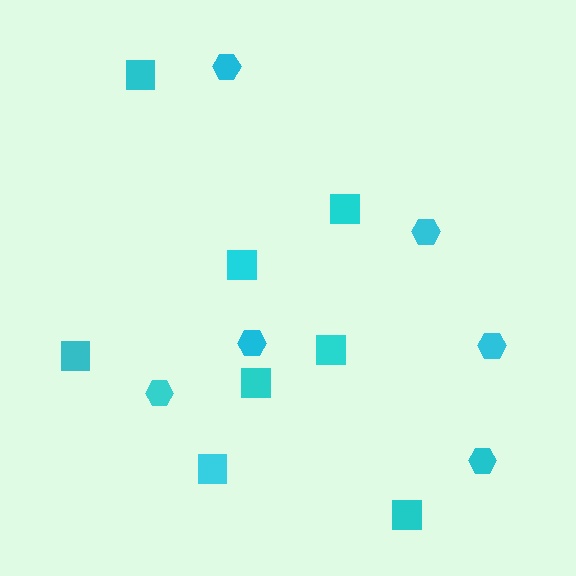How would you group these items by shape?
There are 2 groups: one group of hexagons (6) and one group of squares (8).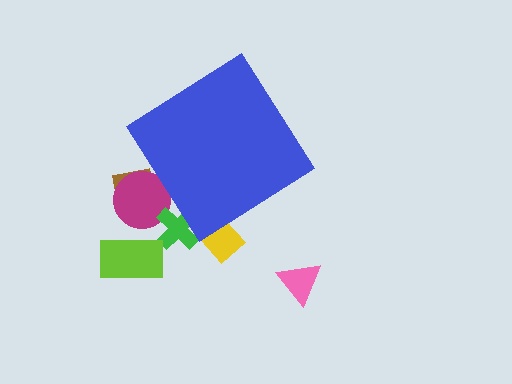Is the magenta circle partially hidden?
Yes, the magenta circle is partially hidden behind the blue diamond.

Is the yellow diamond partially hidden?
Yes, the yellow diamond is partially hidden behind the blue diamond.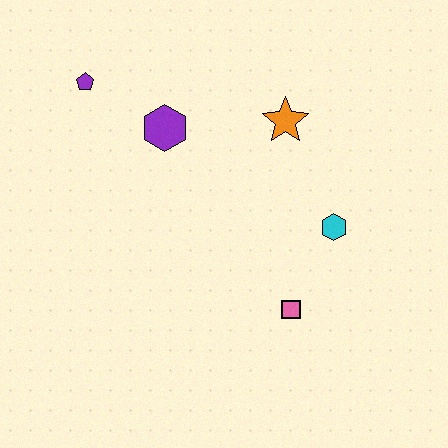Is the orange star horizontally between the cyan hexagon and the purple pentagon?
Yes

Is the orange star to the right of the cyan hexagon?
No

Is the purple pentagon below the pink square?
No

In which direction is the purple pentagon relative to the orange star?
The purple pentagon is to the left of the orange star.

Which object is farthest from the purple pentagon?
The pink square is farthest from the purple pentagon.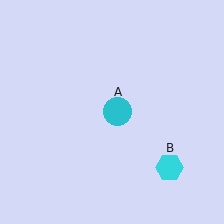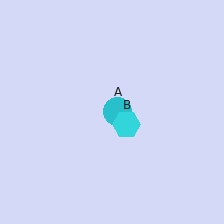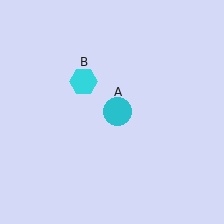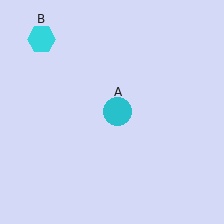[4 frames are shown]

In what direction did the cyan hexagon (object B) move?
The cyan hexagon (object B) moved up and to the left.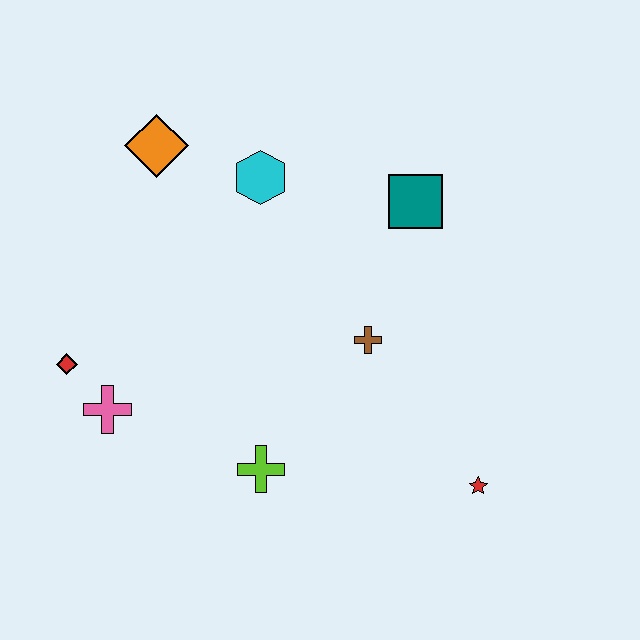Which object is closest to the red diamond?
The pink cross is closest to the red diamond.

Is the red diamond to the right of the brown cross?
No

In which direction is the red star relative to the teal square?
The red star is below the teal square.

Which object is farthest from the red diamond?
The red star is farthest from the red diamond.